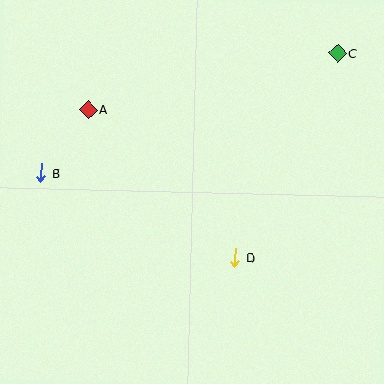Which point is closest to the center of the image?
Point D at (235, 258) is closest to the center.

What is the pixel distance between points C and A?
The distance between C and A is 256 pixels.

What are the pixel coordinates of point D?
Point D is at (235, 258).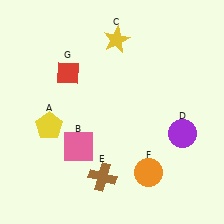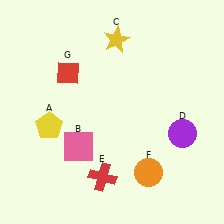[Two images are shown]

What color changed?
The cross (E) changed from brown in Image 1 to red in Image 2.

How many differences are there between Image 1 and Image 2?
There is 1 difference between the two images.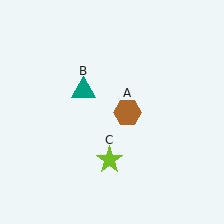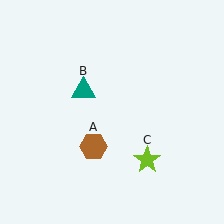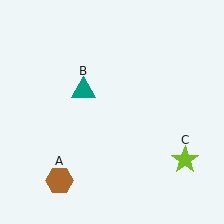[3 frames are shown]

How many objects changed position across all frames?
2 objects changed position: brown hexagon (object A), lime star (object C).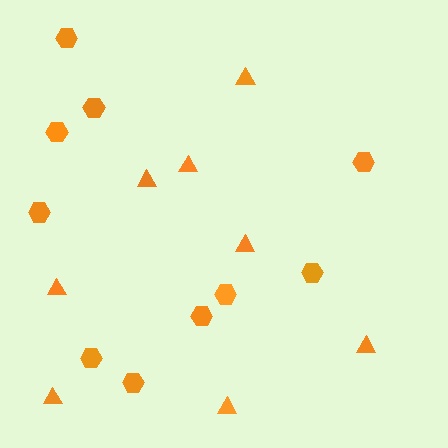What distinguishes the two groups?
There are 2 groups: one group of triangles (8) and one group of hexagons (10).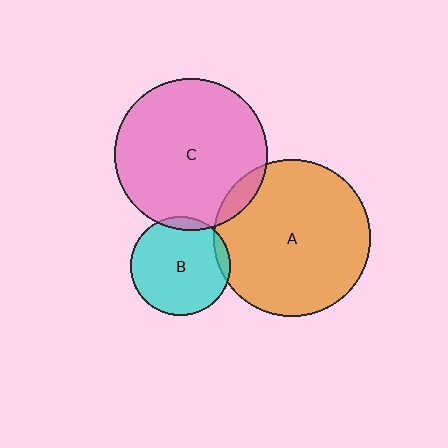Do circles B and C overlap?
Yes.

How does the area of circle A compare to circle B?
Approximately 2.5 times.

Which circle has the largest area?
Circle A (orange).